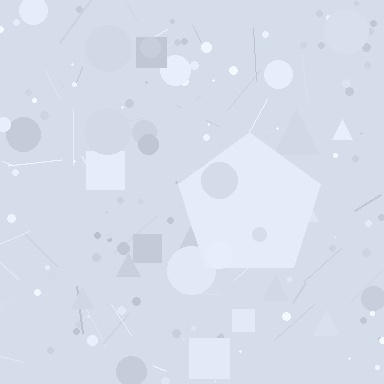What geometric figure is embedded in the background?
A pentagon is embedded in the background.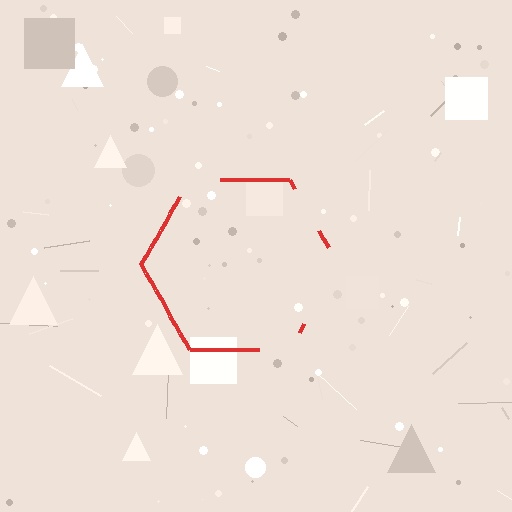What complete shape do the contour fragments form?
The contour fragments form a hexagon.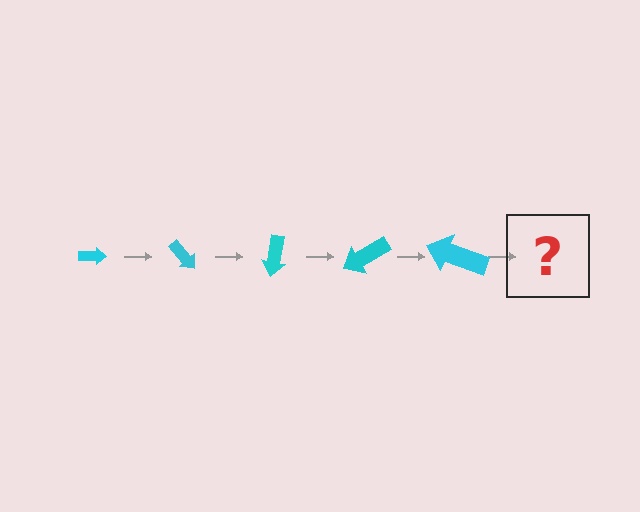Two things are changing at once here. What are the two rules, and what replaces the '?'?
The two rules are that the arrow grows larger each step and it rotates 50 degrees each step. The '?' should be an arrow, larger than the previous one and rotated 250 degrees from the start.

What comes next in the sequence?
The next element should be an arrow, larger than the previous one and rotated 250 degrees from the start.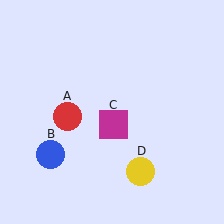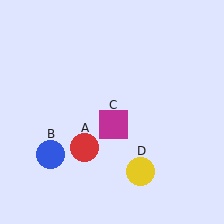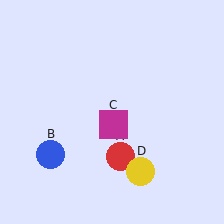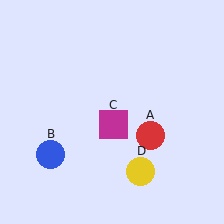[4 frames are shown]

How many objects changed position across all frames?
1 object changed position: red circle (object A).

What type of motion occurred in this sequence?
The red circle (object A) rotated counterclockwise around the center of the scene.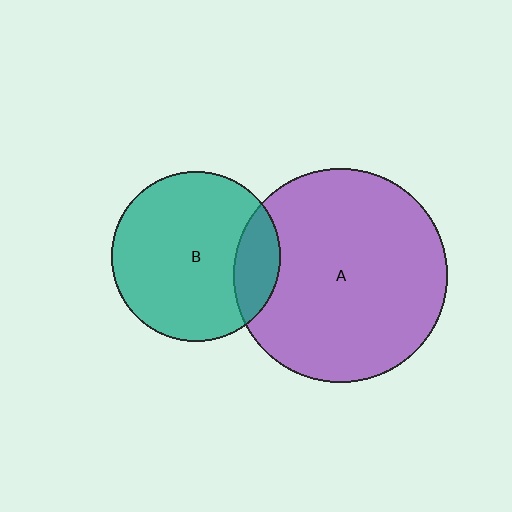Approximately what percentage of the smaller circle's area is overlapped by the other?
Approximately 15%.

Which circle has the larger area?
Circle A (purple).